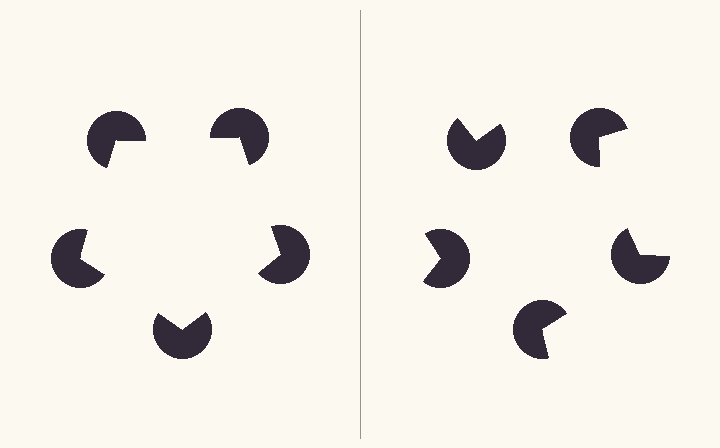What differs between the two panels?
The pac-man discs are positioned identically on both sides; only the wedge orientations differ. On the left they align to a pentagon; on the right they are misaligned.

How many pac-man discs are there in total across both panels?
10 — 5 on each side.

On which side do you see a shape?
An illusory pentagon appears on the left side. On the right side the wedge cuts are rotated, so no coherent shape forms.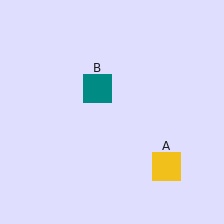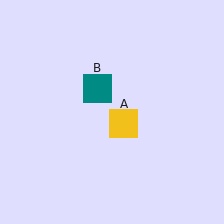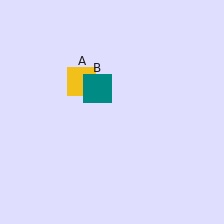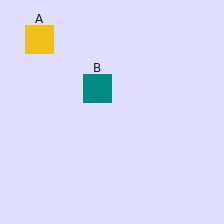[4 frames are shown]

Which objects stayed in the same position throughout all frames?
Teal square (object B) remained stationary.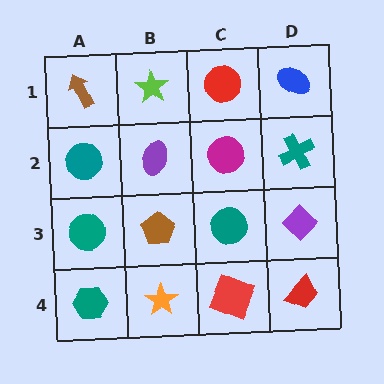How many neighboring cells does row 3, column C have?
4.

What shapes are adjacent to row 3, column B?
A purple ellipse (row 2, column B), an orange star (row 4, column B), a teal circle (row 3, column A), a teal circle (row 3, column C).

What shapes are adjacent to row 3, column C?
A magenta circle (row 2, column C), a red square (row 4, column C), a brown pentagon (row 3, column B), a purple diamond (row 3, column D).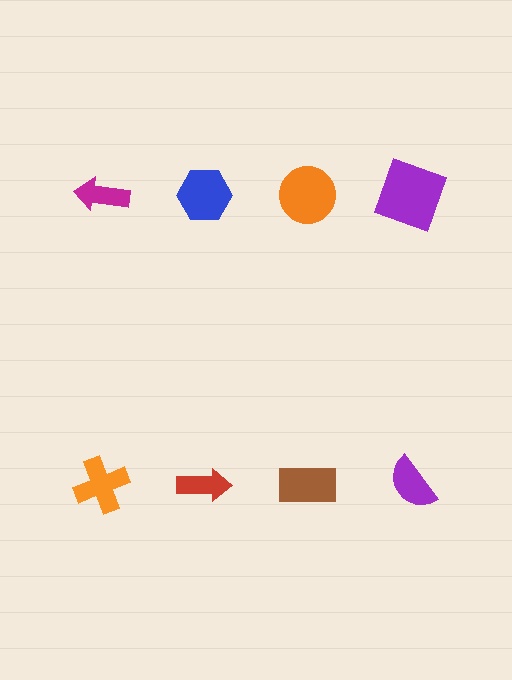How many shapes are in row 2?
4 shapes.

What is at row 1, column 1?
A magenta arrow.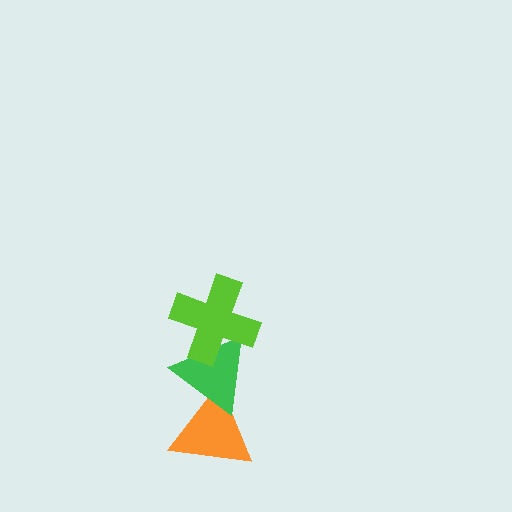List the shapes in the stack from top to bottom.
From top to bottom: the lime cross, the green triangle, the orange triangle.